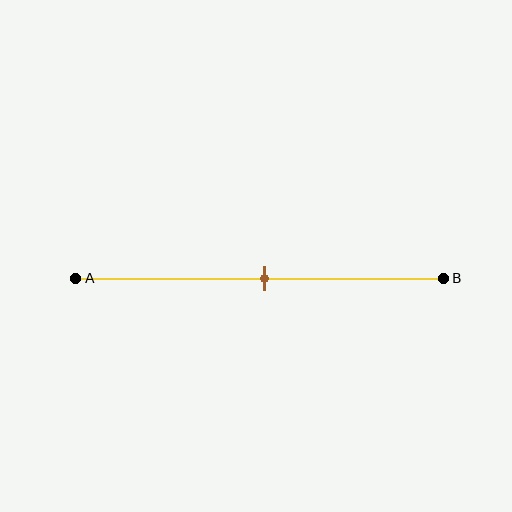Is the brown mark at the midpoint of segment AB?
Yes, the mark is approximately at the midpoint.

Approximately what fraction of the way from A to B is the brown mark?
The brown mark is approximately 50% of the way from A to B.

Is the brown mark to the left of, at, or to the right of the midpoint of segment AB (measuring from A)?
The brown mark is approximately at the midpoint of segment AB.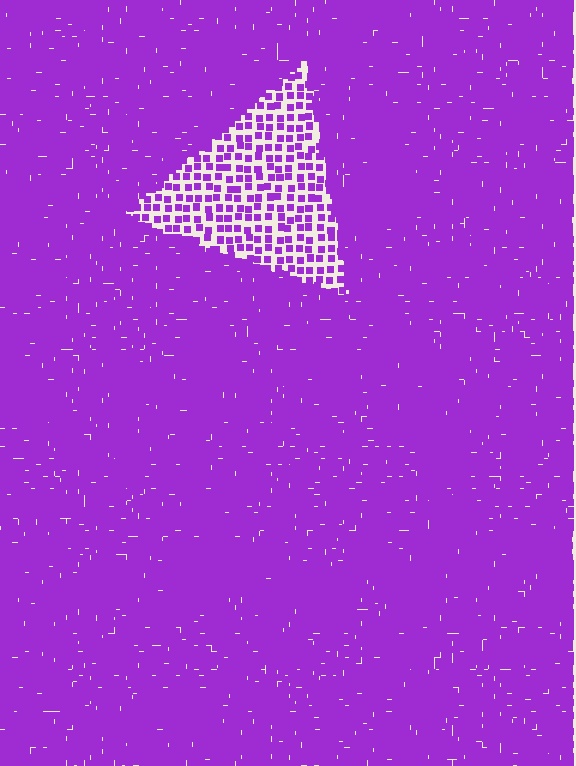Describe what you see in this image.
The image contains small purple elements arranged at two different densities. A triangle-shaped region is visible where the elements are less densely packed than the surrounding area.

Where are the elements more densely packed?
The elements are more densely packed outside the triangle boundary.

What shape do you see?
I see a triangle.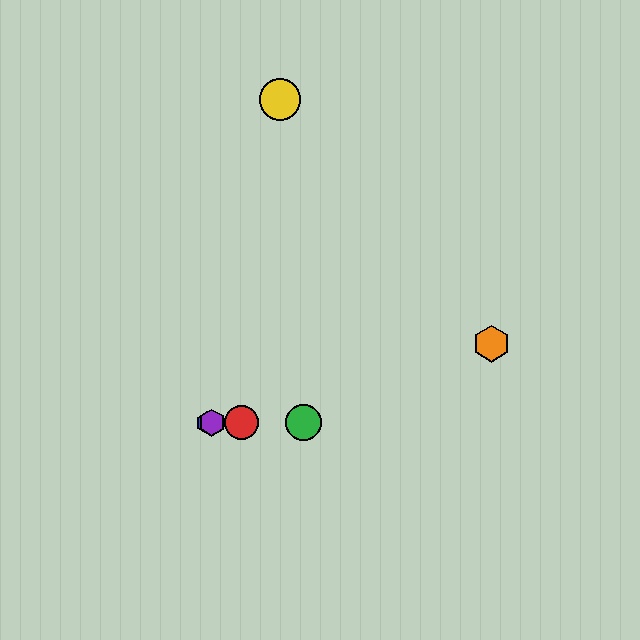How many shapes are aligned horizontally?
4 shapes (the red circle, the blue hexagon, the green circle, the purple hexagon) are aligned horizontally.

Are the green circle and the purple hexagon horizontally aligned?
Yes, both are at y≈423.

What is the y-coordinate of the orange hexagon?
The orange hexagon is at y≈344.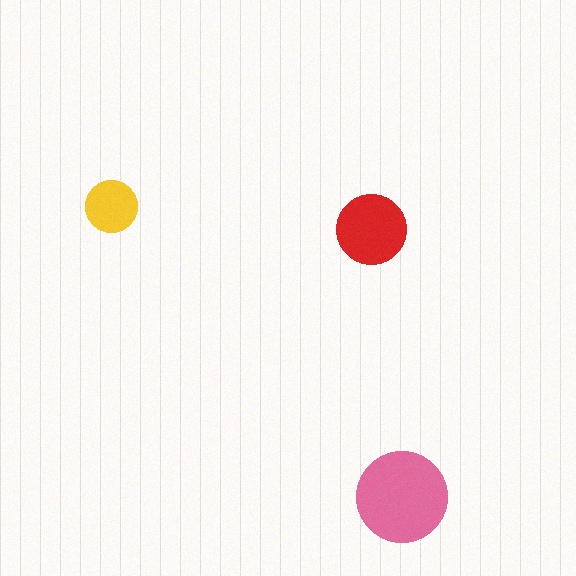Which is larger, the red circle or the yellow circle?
The red one.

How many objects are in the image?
There are 3 objects in the image.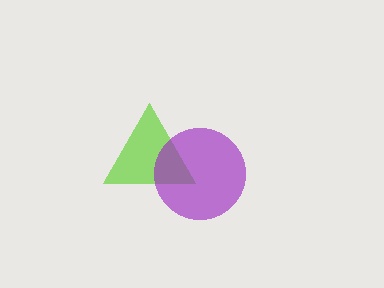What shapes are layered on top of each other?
The layered shapes are: a lime triangle, a purple circle.